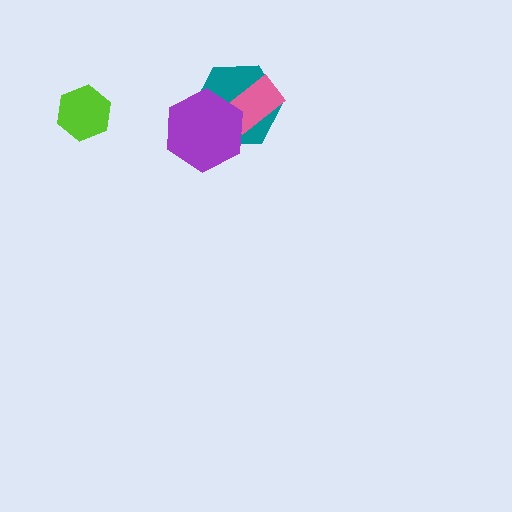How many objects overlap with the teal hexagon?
2 objects overlap with the teal hexagon.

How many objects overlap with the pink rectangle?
2 objects overlap with the pink rectangle.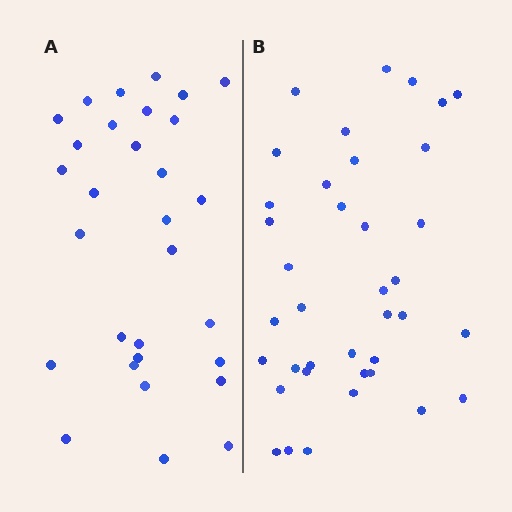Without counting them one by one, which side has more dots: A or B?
Region B (the right region) has more dots.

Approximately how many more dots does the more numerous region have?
Region B has roughly 8 or so more dots than region A.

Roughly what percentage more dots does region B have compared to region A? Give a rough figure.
About 25% more.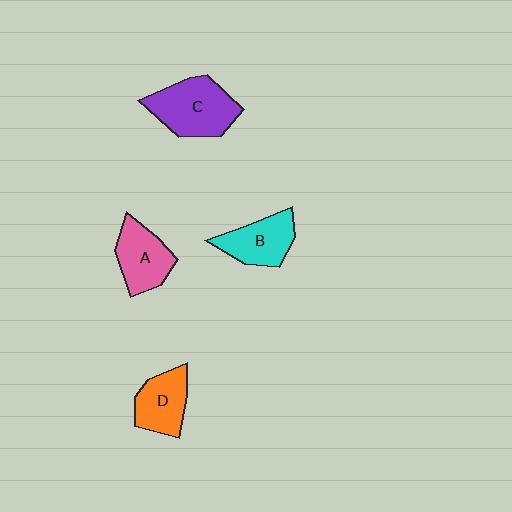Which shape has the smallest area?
Shape D (orange).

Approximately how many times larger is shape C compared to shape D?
Approximately 1.4 times.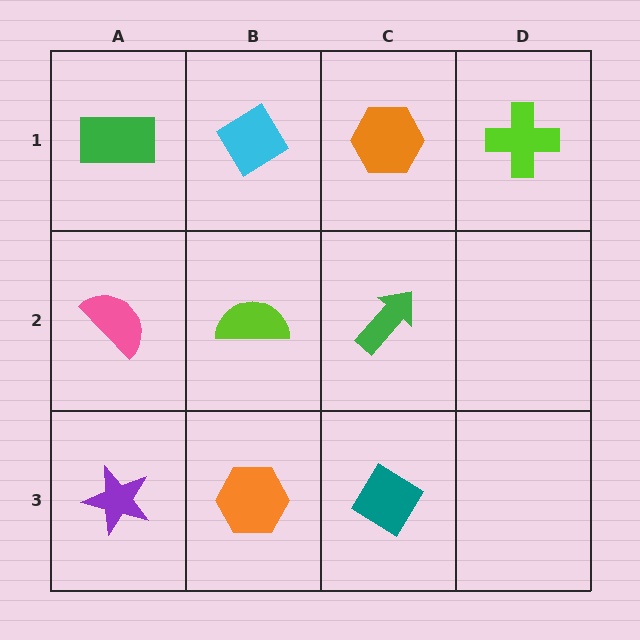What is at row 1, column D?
A lime cross.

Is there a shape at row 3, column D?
No, that cell is empty.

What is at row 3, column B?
An orange hexagon.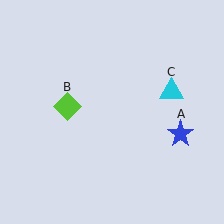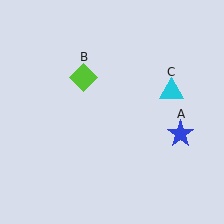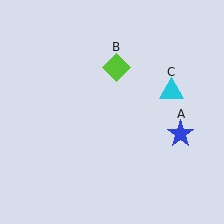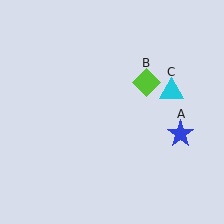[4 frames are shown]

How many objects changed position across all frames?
1 object changed position: lime diamond (object B).